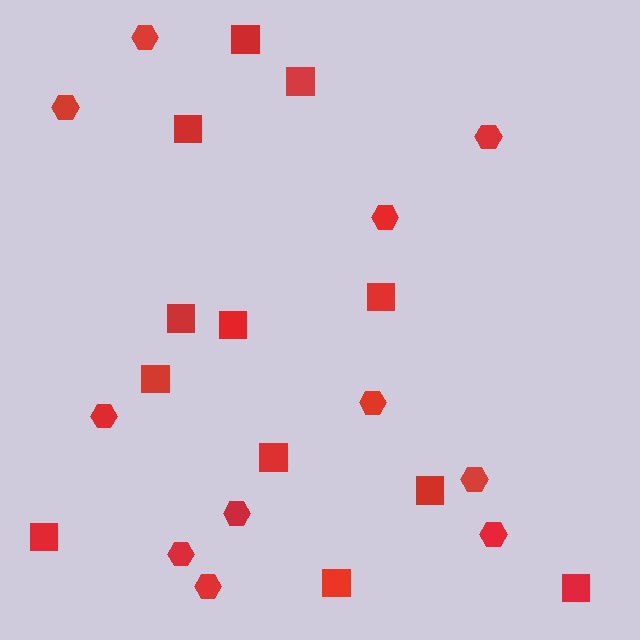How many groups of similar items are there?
There are 2 groups: one group of hexagons (11) and one group of squares (12).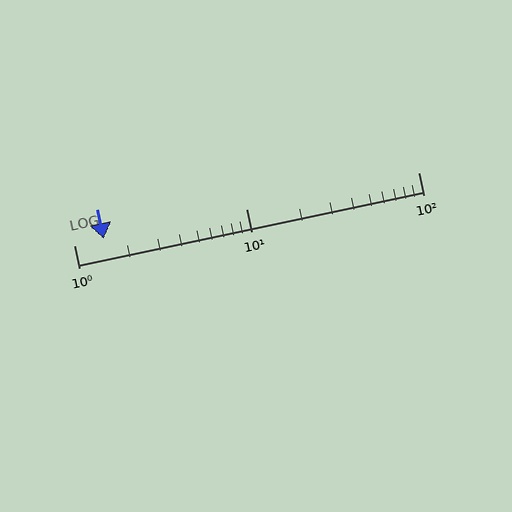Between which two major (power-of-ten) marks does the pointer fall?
The pointer is between 1 and 10.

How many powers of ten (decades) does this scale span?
The scale spans 2 decades, from 1 to 100.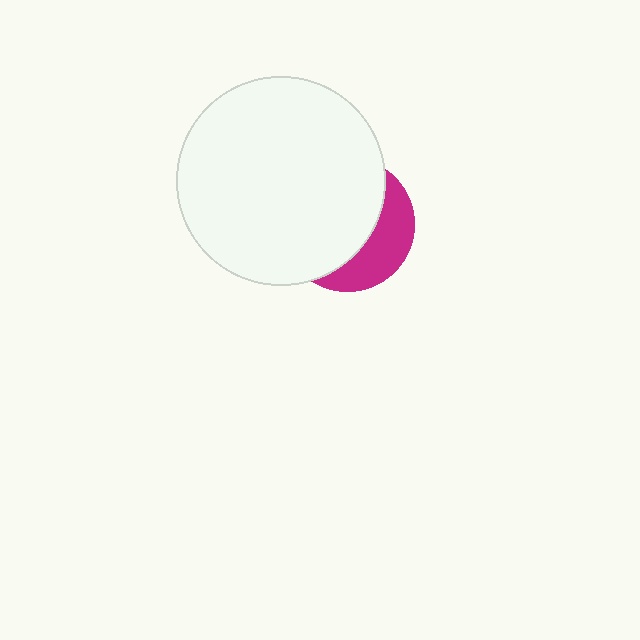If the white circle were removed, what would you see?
You would see the complete magenta circle.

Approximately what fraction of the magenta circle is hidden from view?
Roughly 67% of the magenta circle is hidden behind the white circle.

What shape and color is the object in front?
The object in front is a white circle.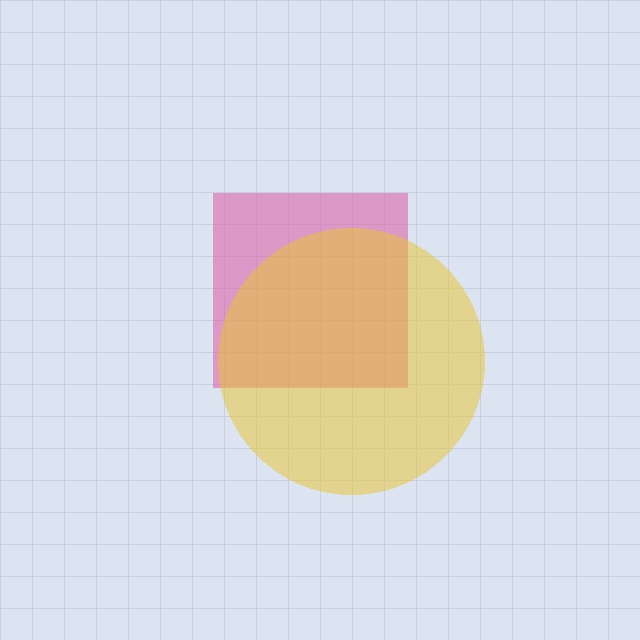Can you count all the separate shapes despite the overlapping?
Yes, there are 2 separate shapes.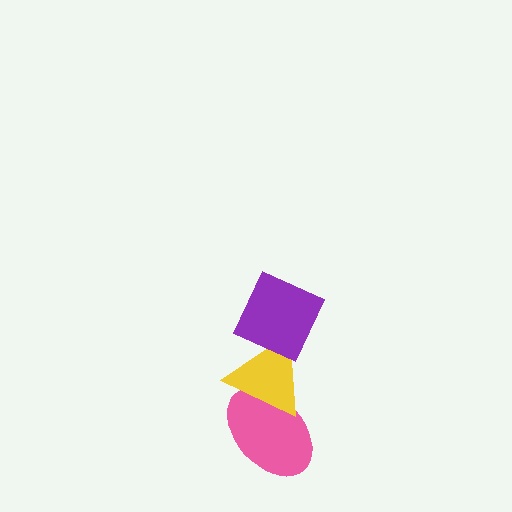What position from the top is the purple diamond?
The purple diamond is 1st from the top.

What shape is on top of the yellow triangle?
The purple diamond is on top of the yellow triangle.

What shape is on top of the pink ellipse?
The yellow triangle is on top of the pink ellipse.